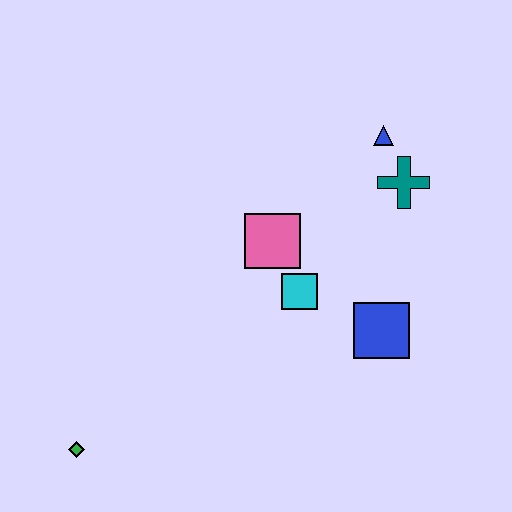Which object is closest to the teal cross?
The blue triangle is closest to the teal cross.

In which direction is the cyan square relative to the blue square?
The cyan square is to the left of the blue square.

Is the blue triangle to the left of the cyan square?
No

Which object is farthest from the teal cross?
The green diamond is farthest from the teal cross.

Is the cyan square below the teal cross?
Yes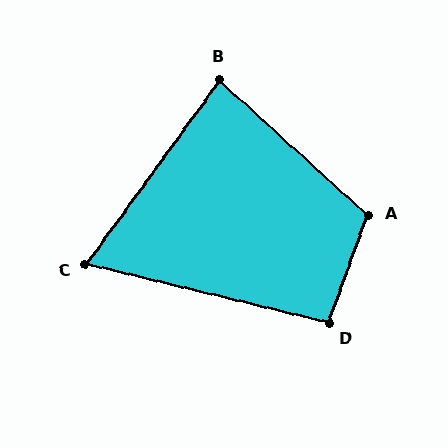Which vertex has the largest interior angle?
A, at approximately 112 degrees.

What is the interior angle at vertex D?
Approximately 97 degrees (obtuse).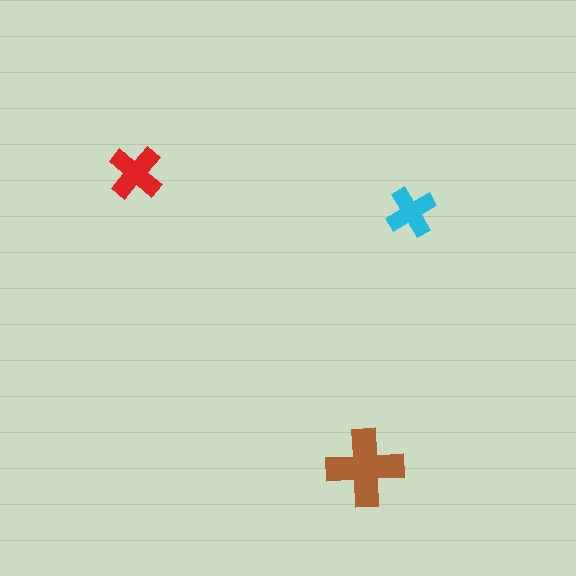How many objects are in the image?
There are 3 objects in the image.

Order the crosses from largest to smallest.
the brown one, the red one, the cyan one.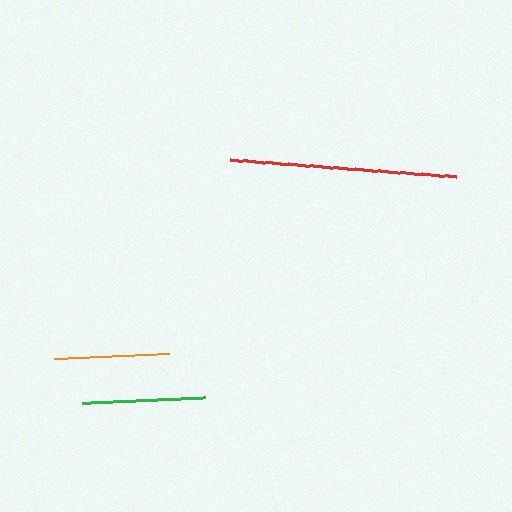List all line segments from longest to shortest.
From longest to shortest: red, green, orange.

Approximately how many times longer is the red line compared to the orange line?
The red line is approximately 2.0 times the length of the orange line.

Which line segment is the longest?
The red line is the longest at approximately 226 pixels.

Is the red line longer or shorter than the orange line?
The red line is longer than the orange line.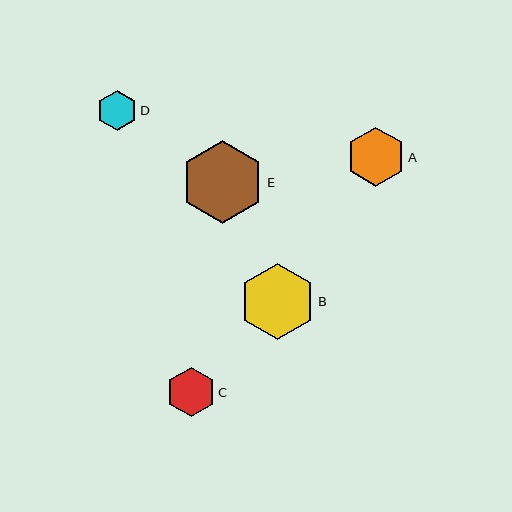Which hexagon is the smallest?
Hexagon D is the smallest with a size of approximately 41 pixels.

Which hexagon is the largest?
Hexagon E is the largest with a size of approximately 82 pixels.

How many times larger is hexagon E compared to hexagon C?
Hexagon E is approximately 1.7 times the size of hexagon C.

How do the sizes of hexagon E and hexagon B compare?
Hexagon E and hexagon B are approximately the same size.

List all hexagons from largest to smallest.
From largest to smallest: E, B, A, C, D.